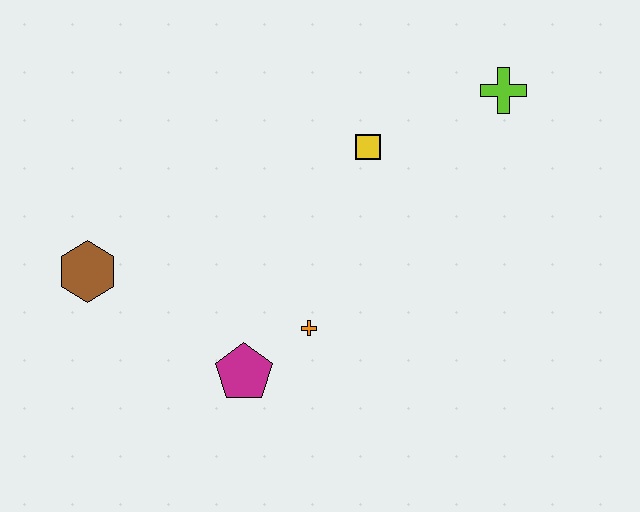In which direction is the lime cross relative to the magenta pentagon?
The lime cross is above the magenta pentagon.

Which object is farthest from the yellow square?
The brown hexagon is farthest from the yellow square.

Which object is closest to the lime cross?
The yellow square is closest to the lime cross.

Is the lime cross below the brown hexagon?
No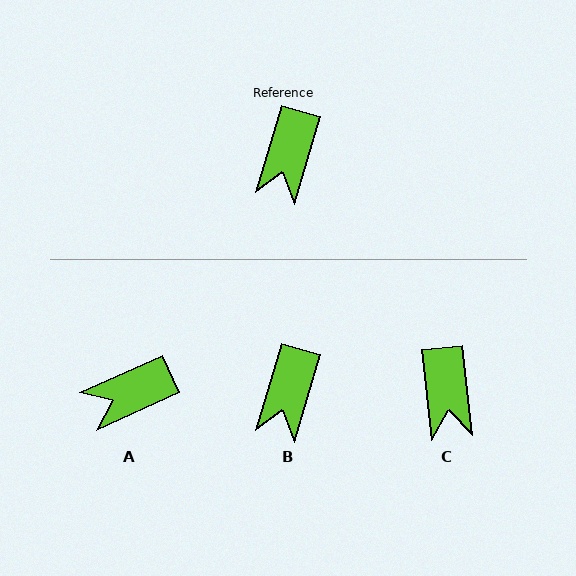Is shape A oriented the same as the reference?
No, it is off by about 49 degrees.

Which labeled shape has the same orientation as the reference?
B.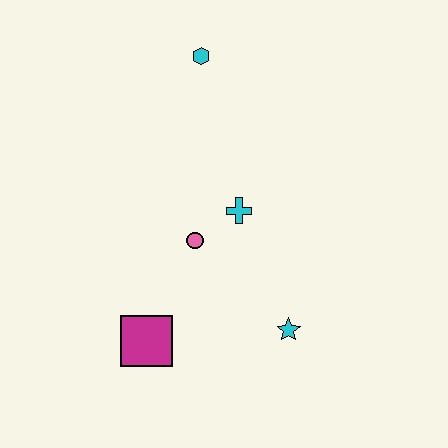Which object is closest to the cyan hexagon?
The cyan cross is closest to the cyan hexagon.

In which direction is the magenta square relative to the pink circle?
The magenta square is below the pink circle.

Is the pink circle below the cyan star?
No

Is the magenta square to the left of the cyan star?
Yes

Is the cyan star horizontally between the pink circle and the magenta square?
No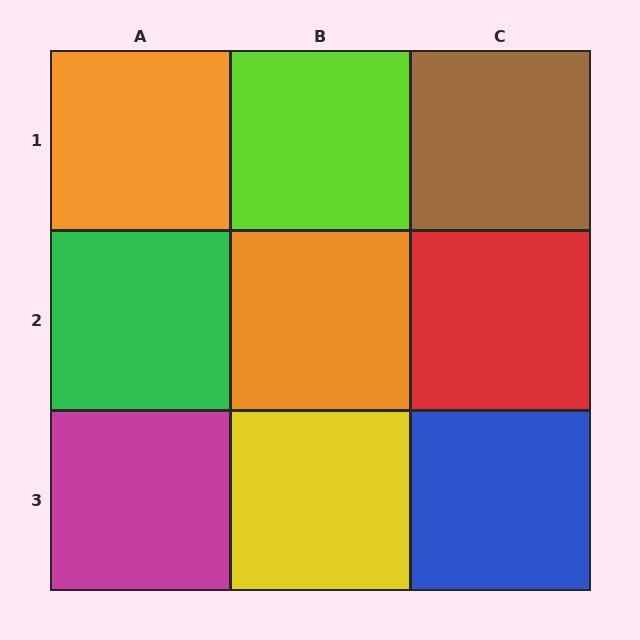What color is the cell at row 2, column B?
Orange.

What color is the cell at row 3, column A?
Magenta.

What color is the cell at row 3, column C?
Blue.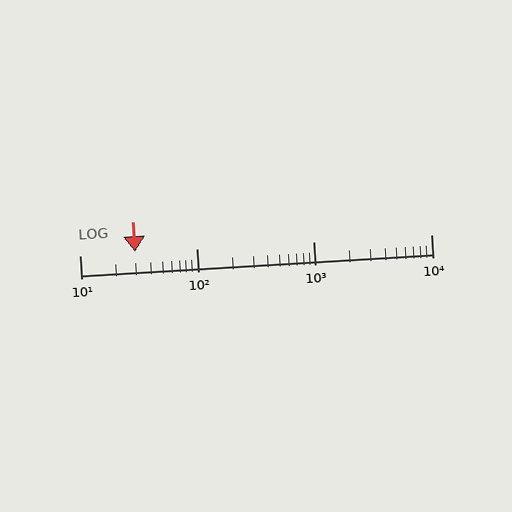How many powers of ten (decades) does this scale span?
The scale spans 3 decades, from 10 to 10000.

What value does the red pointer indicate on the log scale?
The pointer indicates approximately 30.